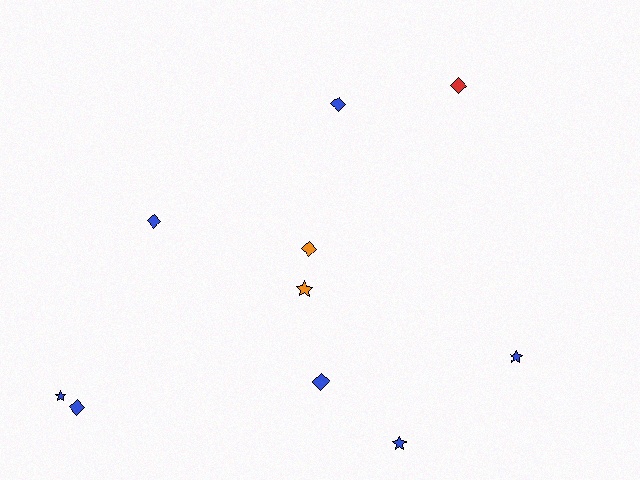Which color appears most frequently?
Blue, with 7 objects.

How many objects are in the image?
There are 10 objects.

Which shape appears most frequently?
Diamond, with 6 objects.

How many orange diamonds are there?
There is 1 orange diamond.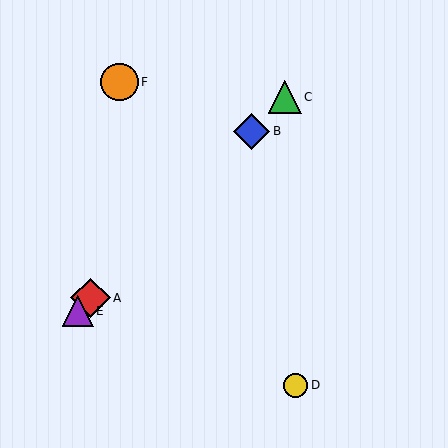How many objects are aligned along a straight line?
4 objects (A, B, C, E) are aligned along a straight line.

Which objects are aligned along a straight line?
Objects A, B, C, E are aligned along a straight line.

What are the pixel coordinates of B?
Object B is at (252, 131).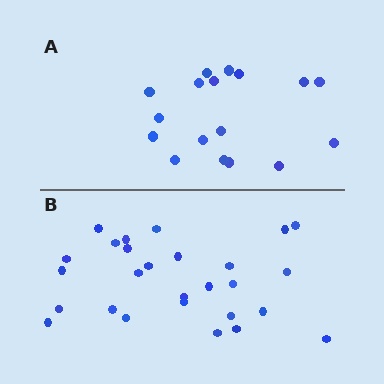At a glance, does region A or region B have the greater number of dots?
Region B (the bottom region) has more dots.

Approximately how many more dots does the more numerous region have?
Region B has roughly 10 or so more dots than region A.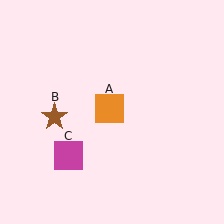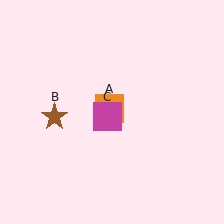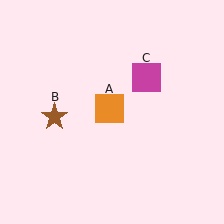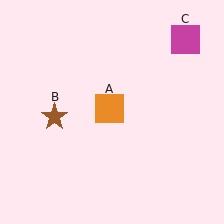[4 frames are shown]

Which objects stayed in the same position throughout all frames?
Orange square (object A) and brown star (object B) remained stationary.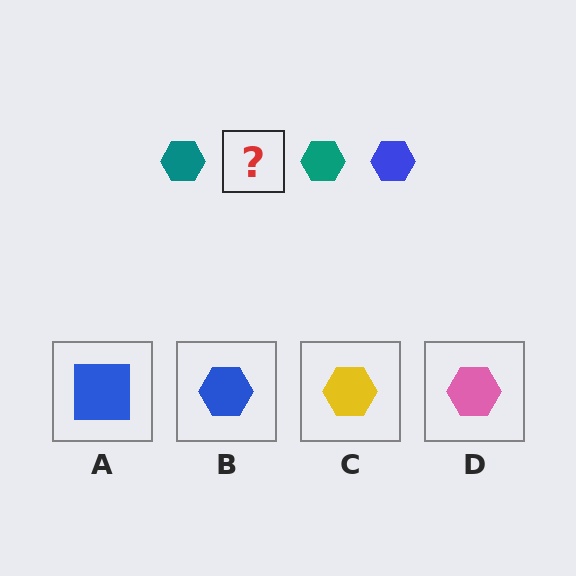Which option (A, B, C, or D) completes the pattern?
B.